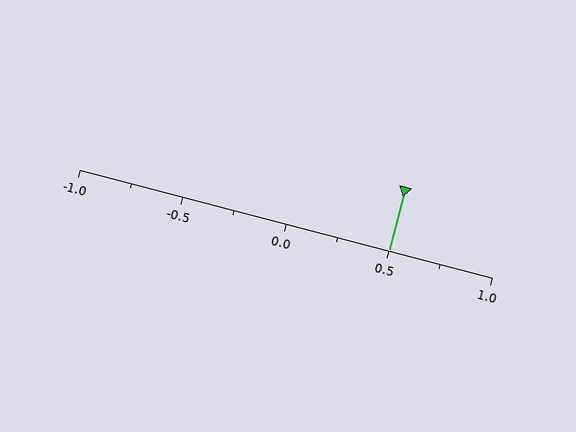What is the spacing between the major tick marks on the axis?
The major ticks are spaced 0.5 apart.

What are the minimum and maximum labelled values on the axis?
The axis runs from -1.0 to 1.0.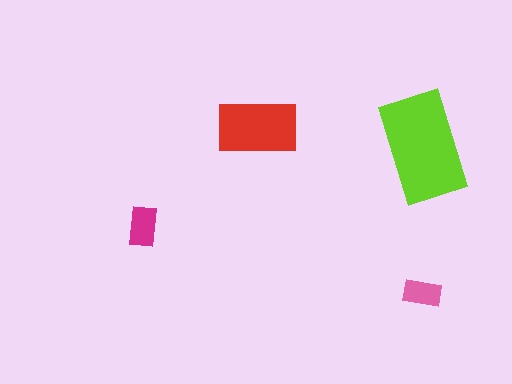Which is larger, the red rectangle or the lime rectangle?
The lime one.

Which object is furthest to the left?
The magenta rectangle is leftmost.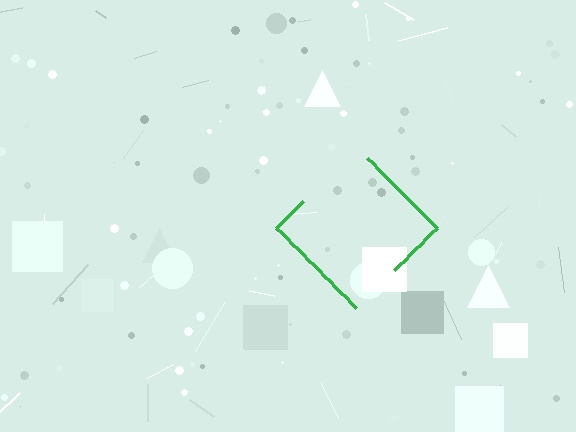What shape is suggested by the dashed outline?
The dashed outline suggests a diamond.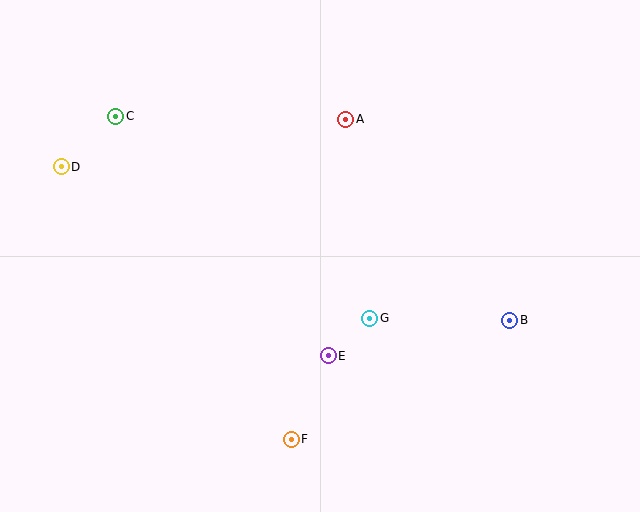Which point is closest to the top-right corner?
Point A is closest to the top-right corner.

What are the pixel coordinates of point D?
Point D is at (61, 167).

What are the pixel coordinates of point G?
Point G is at (370, 318).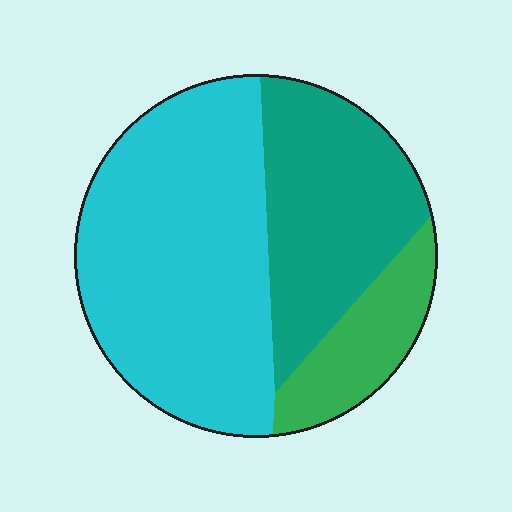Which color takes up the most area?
Cyan, at roughly 55%.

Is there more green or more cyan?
Cyan.